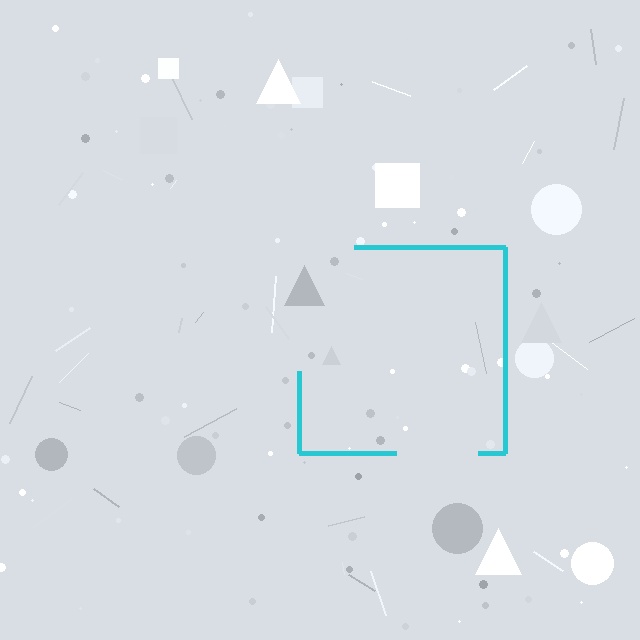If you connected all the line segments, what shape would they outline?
They would outline a square.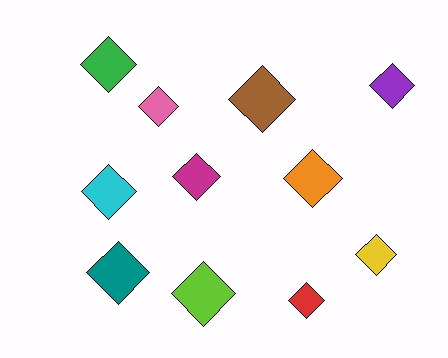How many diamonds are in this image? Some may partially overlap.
There are 11 diamonds.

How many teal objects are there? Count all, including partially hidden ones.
There is 1 teal object.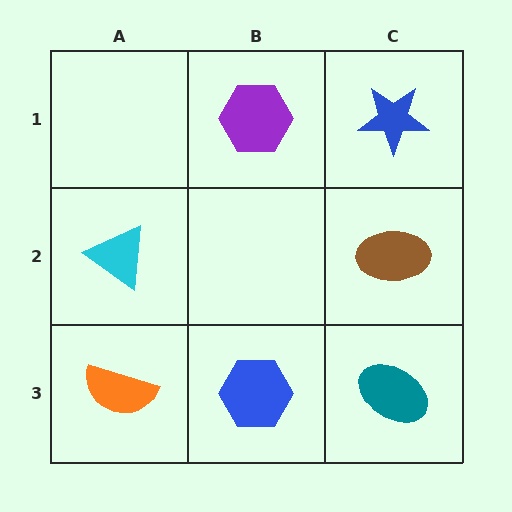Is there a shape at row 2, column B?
No, that cell is empty.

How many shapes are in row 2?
2 shapes.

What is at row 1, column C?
A blue star.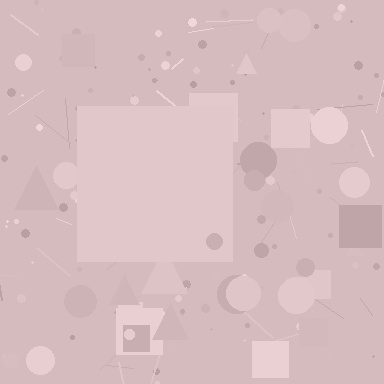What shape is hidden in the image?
A square is hidden in the image.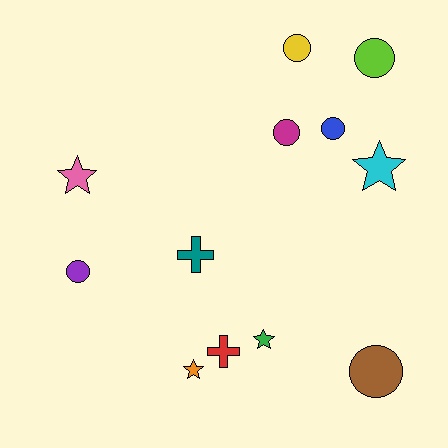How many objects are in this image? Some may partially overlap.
There are 12 objects.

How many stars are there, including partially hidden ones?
There are 4 stars.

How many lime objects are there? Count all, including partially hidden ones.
There is 1 lime object.